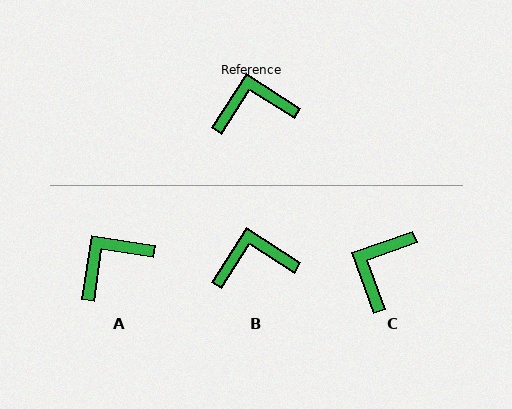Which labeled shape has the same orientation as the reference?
B.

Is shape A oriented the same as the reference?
No, it is off by about 24 degrees.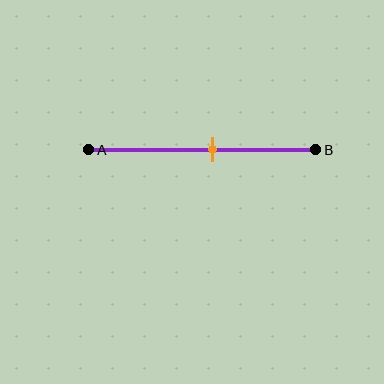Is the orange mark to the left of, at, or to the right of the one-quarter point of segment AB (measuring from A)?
The orange mark is to the right of the one-quarter point of segment AB.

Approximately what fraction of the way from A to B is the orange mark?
The orange mark is approximately 55% of the way from A to B.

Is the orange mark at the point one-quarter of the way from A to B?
No, the mark is at about 55% from A, not at the 25% one-quarter point.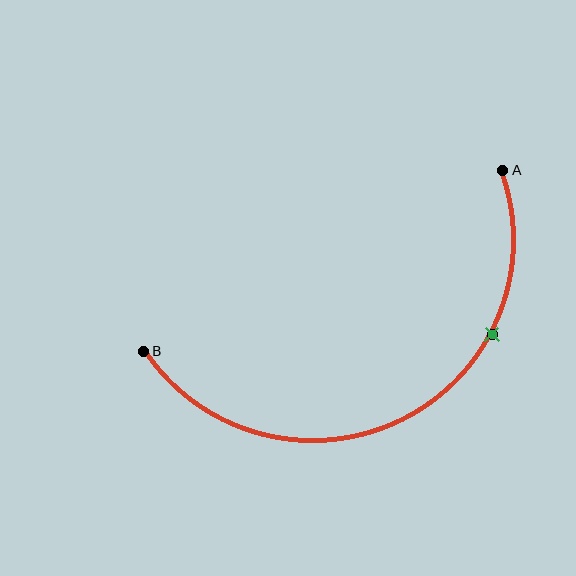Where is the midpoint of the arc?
The arc midpoint is the point on the curve farthest from the straight line joining A and B. It sits below that line.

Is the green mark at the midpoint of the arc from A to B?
No. The green mark lies on the arc but is closer to endpoint A. The arc midpoint would be at the point on the curve equidistant along the arc from both A and B.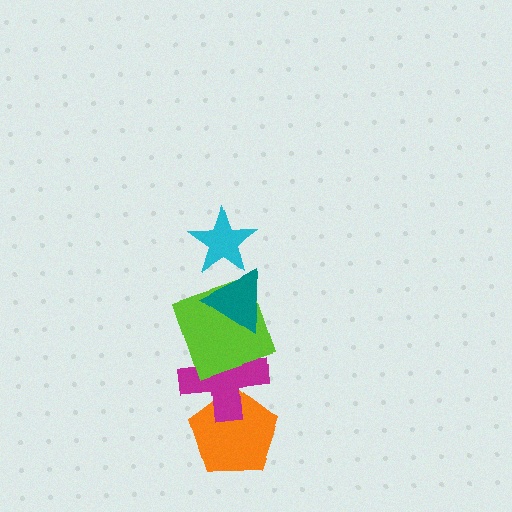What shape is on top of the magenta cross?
The lime square is on top of the magenta cross.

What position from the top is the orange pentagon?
The orange pentagon is 5th from the top.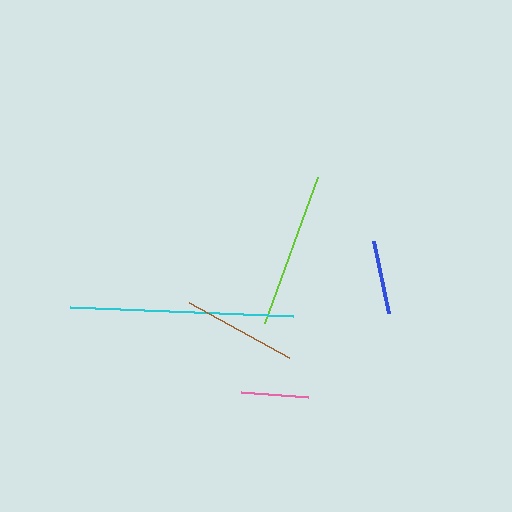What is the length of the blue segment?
The blue segment is approximately 73 pixels long.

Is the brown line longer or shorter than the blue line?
The brown line is longer than the blue line.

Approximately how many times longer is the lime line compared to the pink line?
The lime line is approximately 2.3 times the length of the pink line.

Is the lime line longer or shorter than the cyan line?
The cyan line is longer than the lime line.